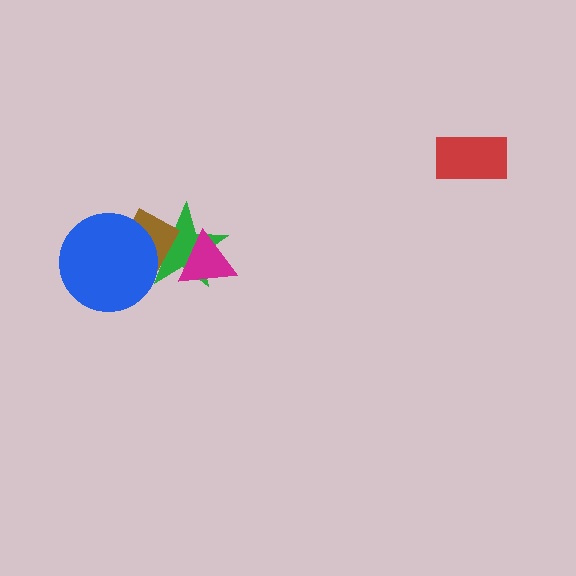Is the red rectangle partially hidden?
No, no other shape covers it.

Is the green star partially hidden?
Yes, it is partially covered by another shape.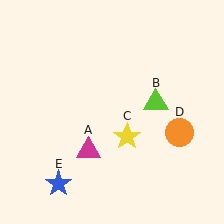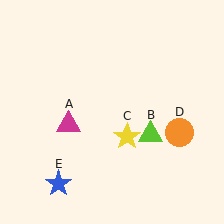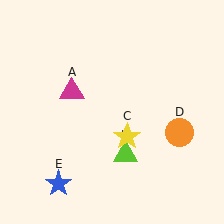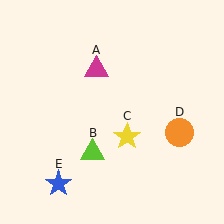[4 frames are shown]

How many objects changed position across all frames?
2 objects changed position: magenta triangle (object A), lime triangle (object B).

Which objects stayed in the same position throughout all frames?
Yellow star (object C) and orange circle (object D) and blue star (object E) remained stationary.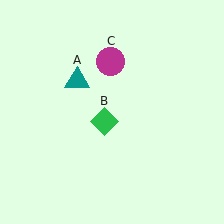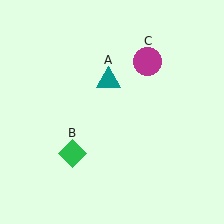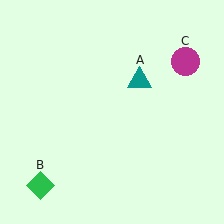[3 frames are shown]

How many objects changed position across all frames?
3 objects changed position: teal triangle (object A), green diamond (object B), magenta circle (object C).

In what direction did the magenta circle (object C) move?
The magenta circle (object C) moved right.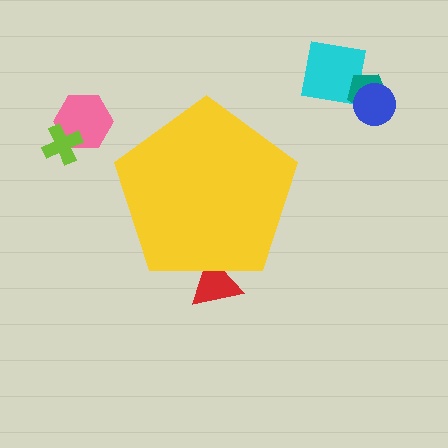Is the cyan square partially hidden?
No, the cyan square is fully visible.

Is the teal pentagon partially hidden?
No, the teal pentagon is fully visible.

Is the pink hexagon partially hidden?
No, the pink hexagon is fully visible.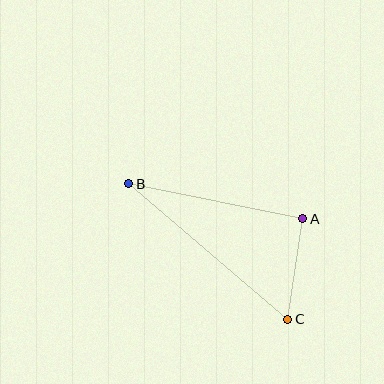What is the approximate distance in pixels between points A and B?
The distance between A and B is approximately 177 pixels.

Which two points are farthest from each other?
Points B and C are farthest from each other.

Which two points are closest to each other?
Points A and C are closest to each other.